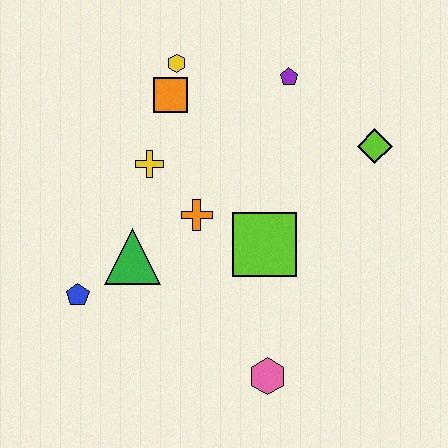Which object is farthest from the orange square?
The pink hexagon is farthest from the orange square.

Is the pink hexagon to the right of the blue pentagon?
Yes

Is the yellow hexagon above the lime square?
Yes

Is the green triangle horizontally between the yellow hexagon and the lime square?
No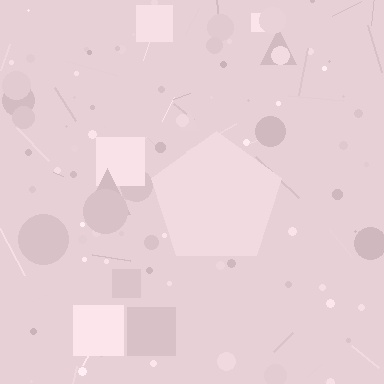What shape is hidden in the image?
A pentagon is hidden in the image.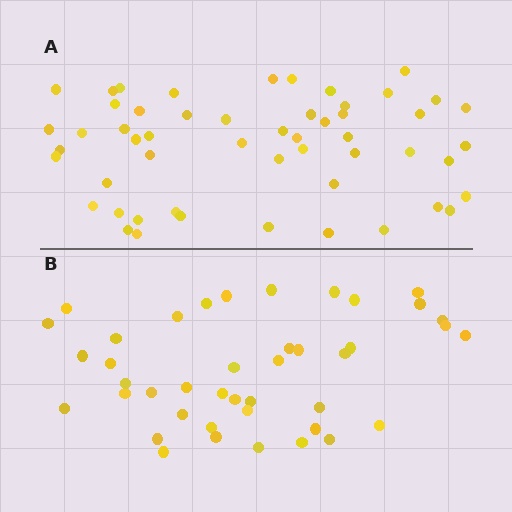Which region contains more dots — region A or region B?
Region A (the top region) has more dots.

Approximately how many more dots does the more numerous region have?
Region A has roughly 12 or so more dots than region B.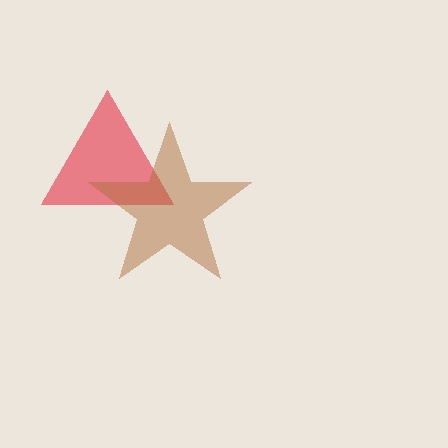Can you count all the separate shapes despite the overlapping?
Yes, there are 2 separate shapes.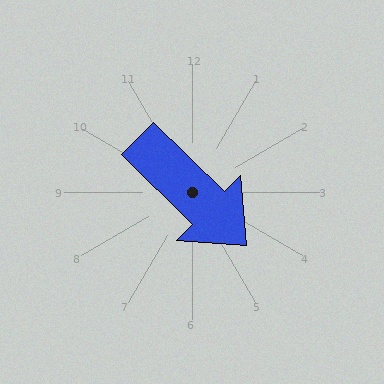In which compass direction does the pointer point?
Southeast.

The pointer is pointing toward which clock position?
Roughly 4 o'clock.